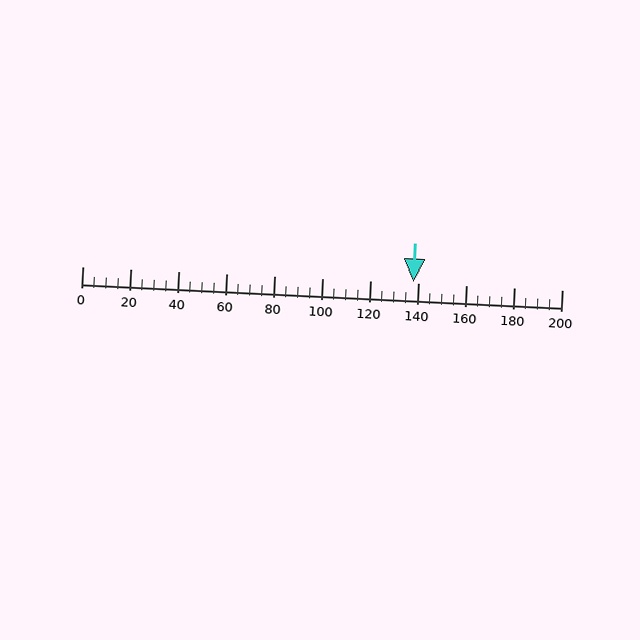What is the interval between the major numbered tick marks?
The major tick marks are spaced 20 units apart.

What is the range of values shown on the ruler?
The ruler shows values from 0 to 200.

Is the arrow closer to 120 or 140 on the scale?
The arrow is closer to 140.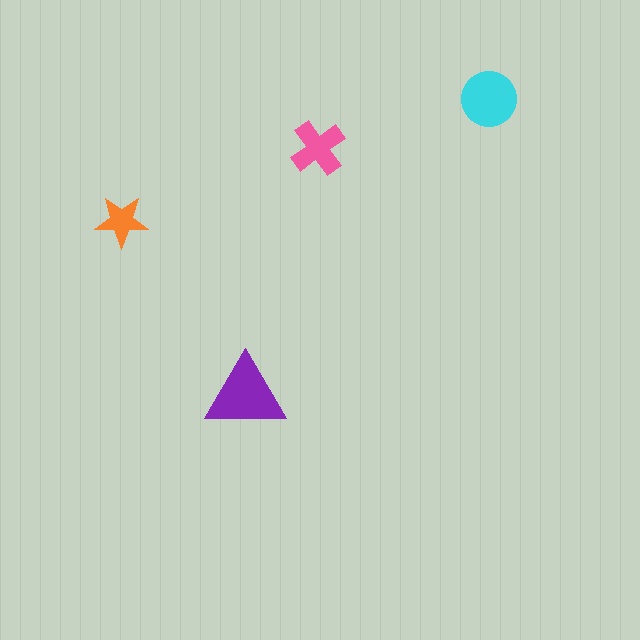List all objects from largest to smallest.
The purple triangle, the cyan circle, the pink cross, the orange star.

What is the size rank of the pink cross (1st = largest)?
3rd.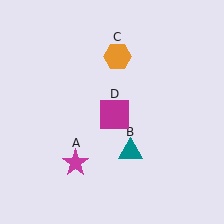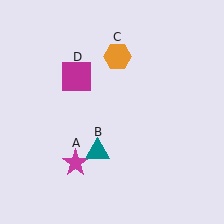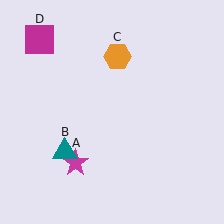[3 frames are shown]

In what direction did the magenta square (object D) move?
The magenta square (object D) moved up and to the left.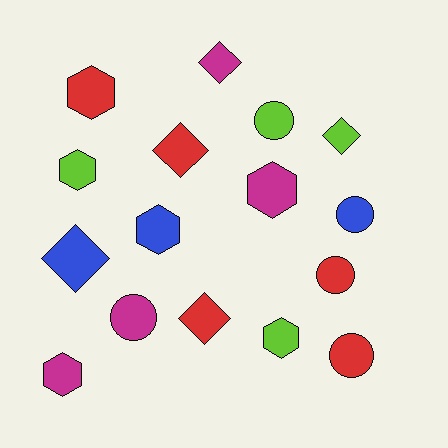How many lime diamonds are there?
There is 1 lime diamond.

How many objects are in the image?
There are 16 objects.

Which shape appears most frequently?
Hexagon, with 6 objects.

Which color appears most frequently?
Red, with 5 objects.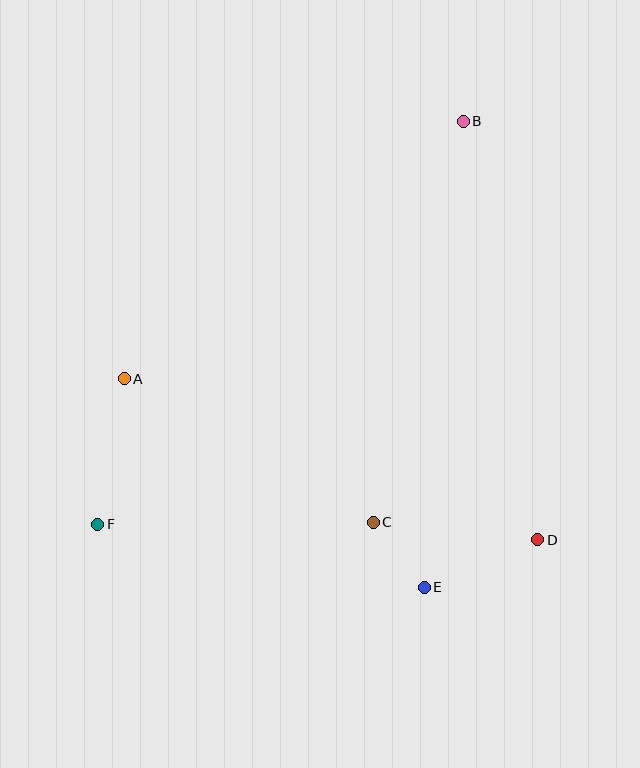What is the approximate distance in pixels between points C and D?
The distance between C and D is approximately 165 pixels.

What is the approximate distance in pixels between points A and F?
The distance between A and F is approximately 148 pixels.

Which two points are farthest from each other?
Points B and F are farthest from each other.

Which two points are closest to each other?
Points C and E are closest to each other.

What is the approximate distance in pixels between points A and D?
The distance between A and D is approximately 443 pixels.